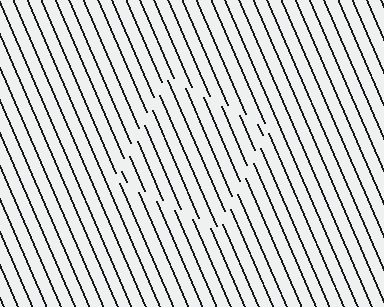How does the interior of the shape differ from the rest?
The interior of the shape contains the same grating, shifted by half a period — the contour is defined by the phase discontinuity where line-ends from the inner and outer gratings abut.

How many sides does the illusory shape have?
4 sides — the line-ends trace a square.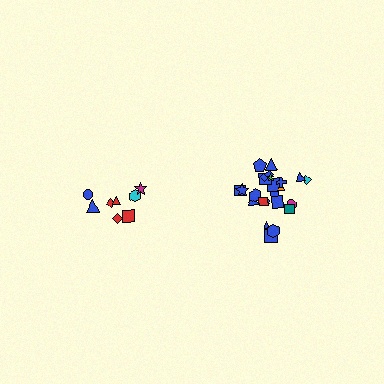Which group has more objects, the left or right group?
The right group.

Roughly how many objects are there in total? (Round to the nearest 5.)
Roughly 35 objects in total.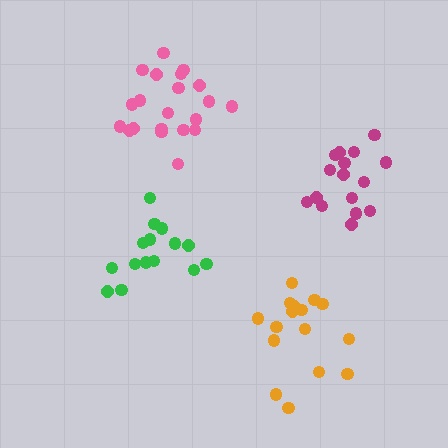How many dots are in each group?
Group 1: 15 dots, Group 2: 21 dots, Group 3: 16 dots, Group 4: 16 dots (68 total).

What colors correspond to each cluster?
The clusters are colored: green, pink, magenta, orange.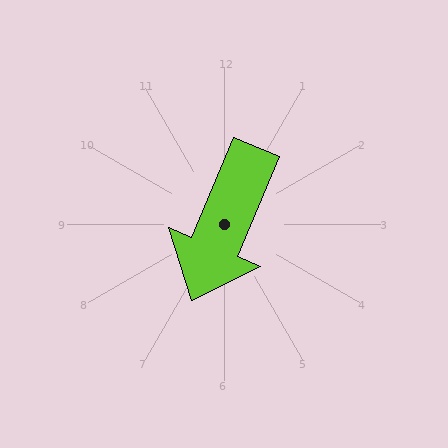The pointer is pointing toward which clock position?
Roughly 7 o'clock.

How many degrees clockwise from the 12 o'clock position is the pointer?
Approximately 203 degrees.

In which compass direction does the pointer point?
Southwest.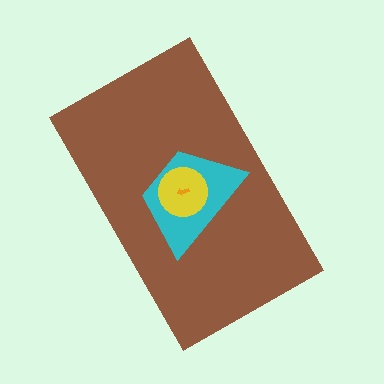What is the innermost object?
The orange arrow.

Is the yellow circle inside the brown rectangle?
Yes.